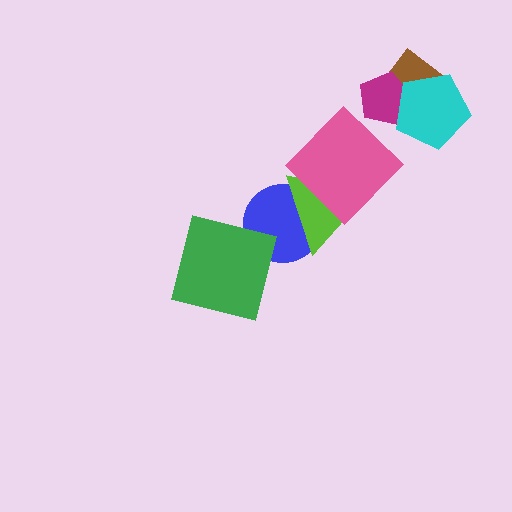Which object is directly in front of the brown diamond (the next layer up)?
The magenta pentagon is directly in front of the brown diamond.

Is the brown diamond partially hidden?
Yes, it is partially covered by another shape.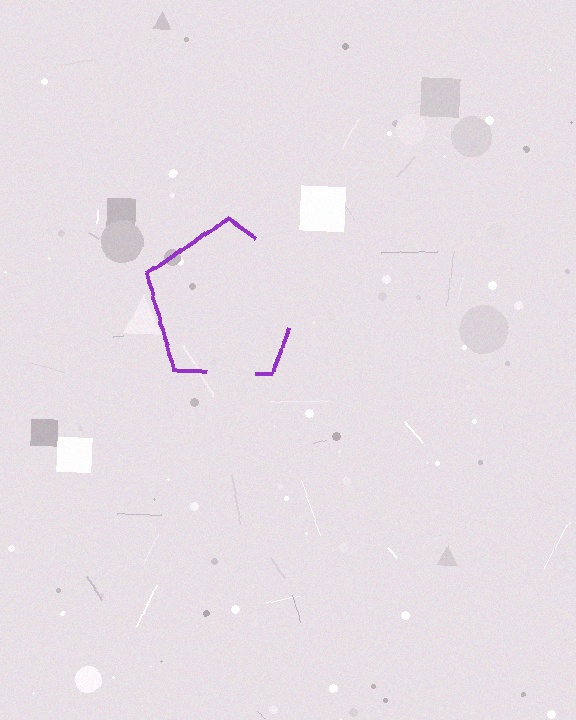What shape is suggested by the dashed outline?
The dashed outline suggests a pentagon.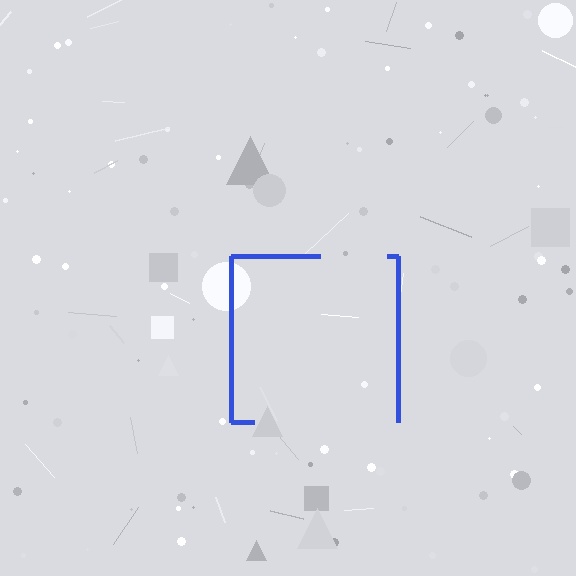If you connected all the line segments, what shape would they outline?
They would outline a square.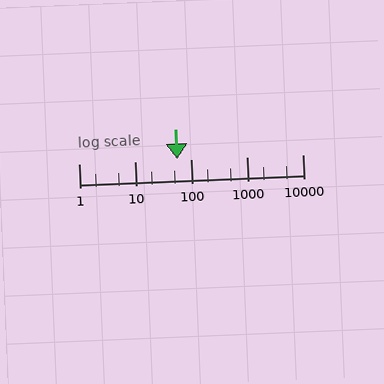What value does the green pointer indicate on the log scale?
The pointer indicates approximately 57.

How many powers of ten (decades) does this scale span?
The scale spans 4 decades, from 1 to 10000.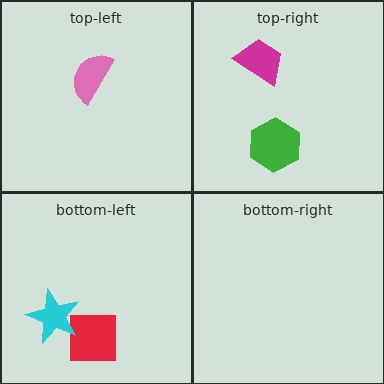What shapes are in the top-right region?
The magenta trapezoid, the green hexagon.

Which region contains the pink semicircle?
The top-left region.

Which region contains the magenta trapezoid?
The top-right region.